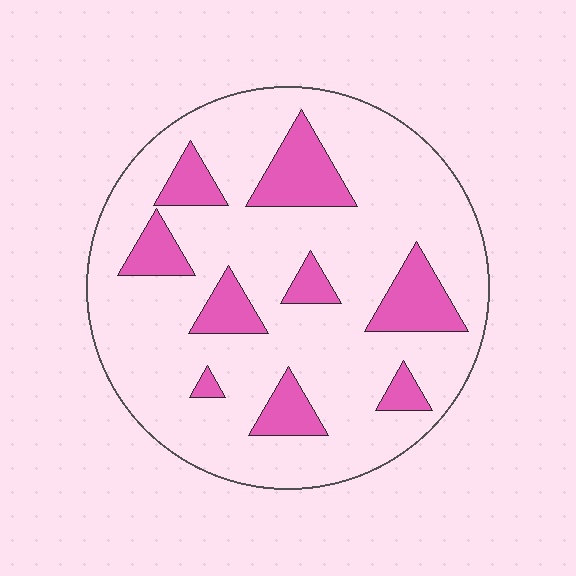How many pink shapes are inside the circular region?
9.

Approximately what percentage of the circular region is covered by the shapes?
Approximately 20%.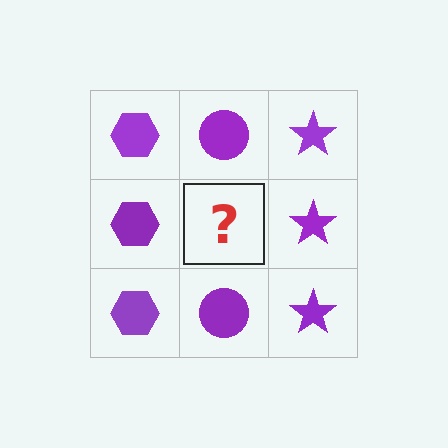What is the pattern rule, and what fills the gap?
The rule is that each column has a consistent shape. The gap should be filled with a purple circle.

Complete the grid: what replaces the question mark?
The question mark should be replaced with a purple circle.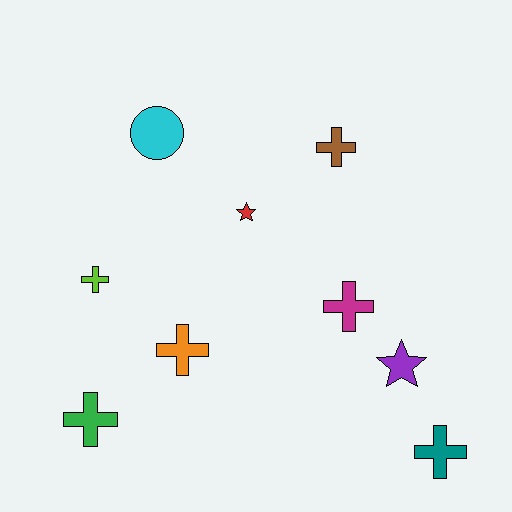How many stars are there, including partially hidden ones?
There are 2 stars.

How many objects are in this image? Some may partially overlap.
There are 9 objects.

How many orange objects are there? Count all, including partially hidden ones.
There is 1 orange object.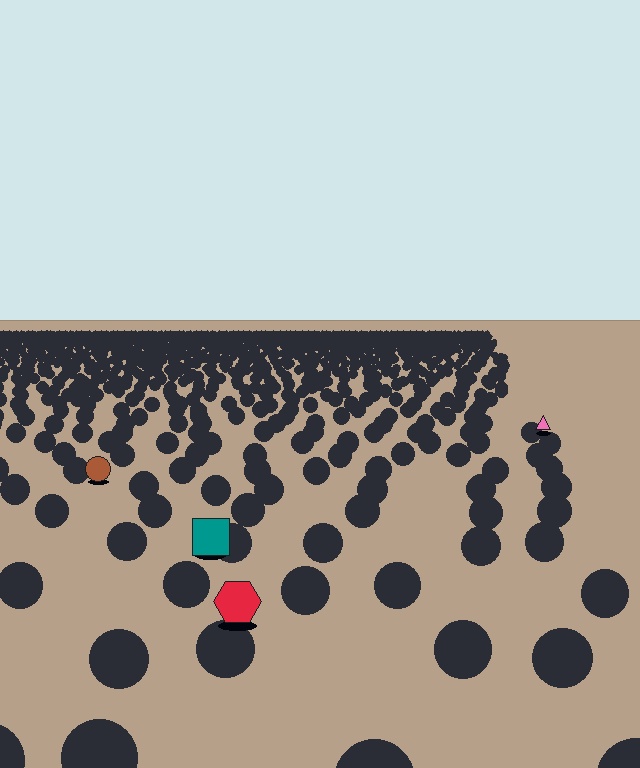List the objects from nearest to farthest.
From nearest to farthest: the red hexagon, the teal square, the brown circle, the pink triangle.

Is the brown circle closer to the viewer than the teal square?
No. The teal square is closer — you can tell from the texture gradient: the ground texture is coarser near it.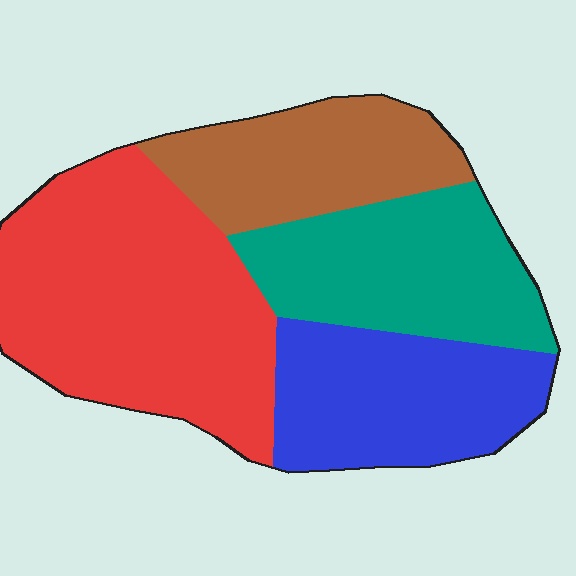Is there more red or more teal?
Red.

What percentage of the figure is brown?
Brown takes up less than a quarter of the figure.